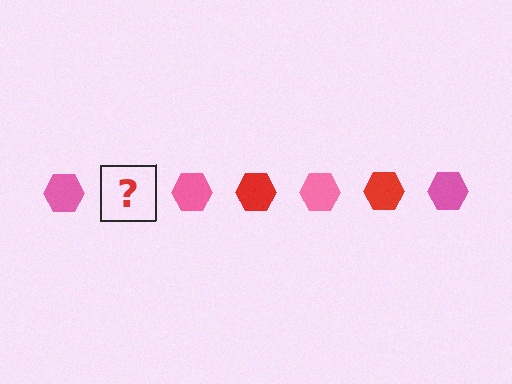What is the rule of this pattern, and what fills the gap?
The rule is that the pattern cycles through pink, red hexagons. The gap should be filled with a red hexagon.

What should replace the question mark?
The question mark should be replaced with a red hexagon.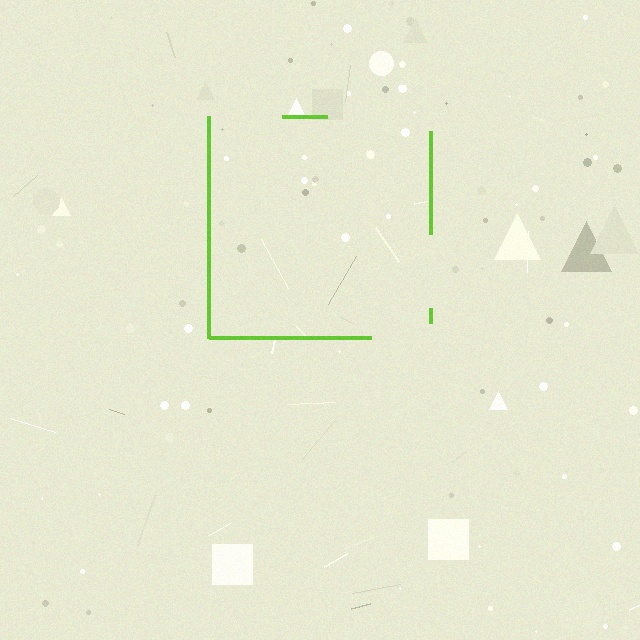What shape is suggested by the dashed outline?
The dashed outline suggests a square.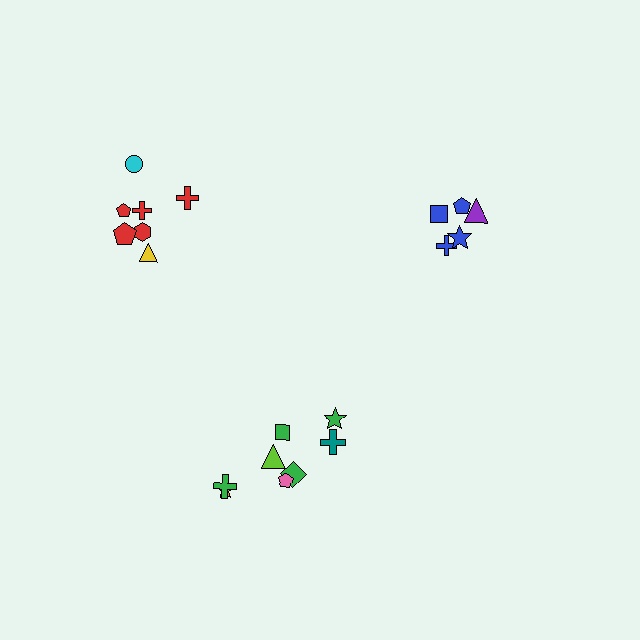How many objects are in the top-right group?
There are 5 objects.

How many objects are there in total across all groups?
There are 20 objects.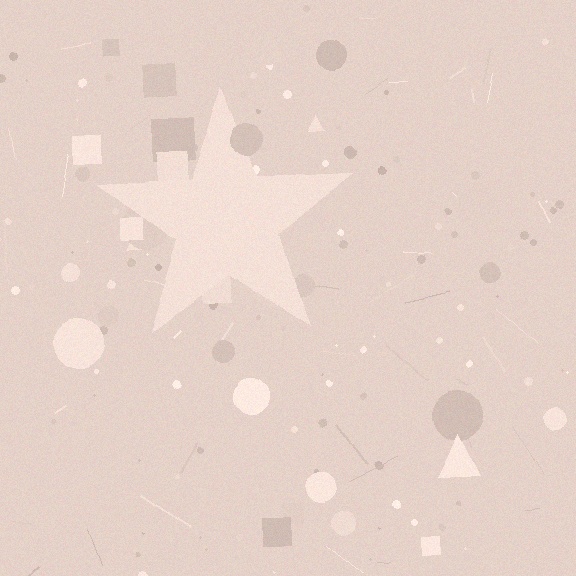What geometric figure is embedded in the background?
A star is embedded in the background.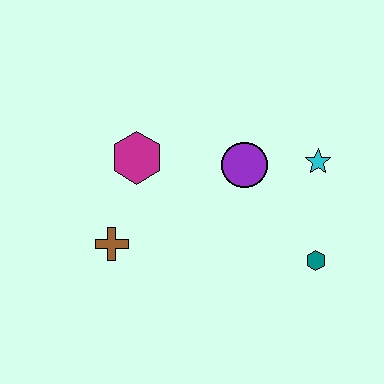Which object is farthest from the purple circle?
The brown cross is farthest from the purple circle.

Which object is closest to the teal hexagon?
The cyan star is closest to the teal hexagon.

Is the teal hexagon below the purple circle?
Yes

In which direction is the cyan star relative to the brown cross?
The cyan star is to the right of the brown cross.